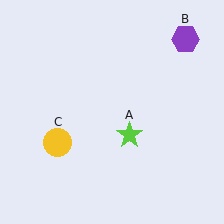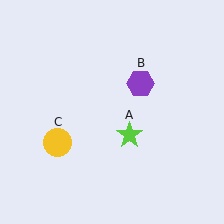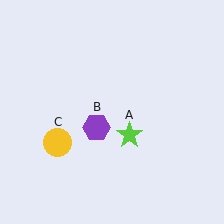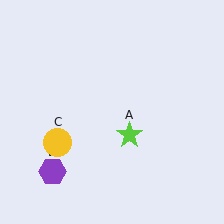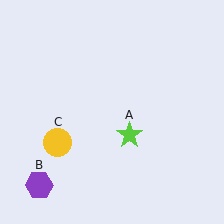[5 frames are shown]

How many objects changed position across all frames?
1 object changed position: purple hexagon (object B).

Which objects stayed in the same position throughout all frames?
Lime star (object A) and yellow circle (object C) remained stationary.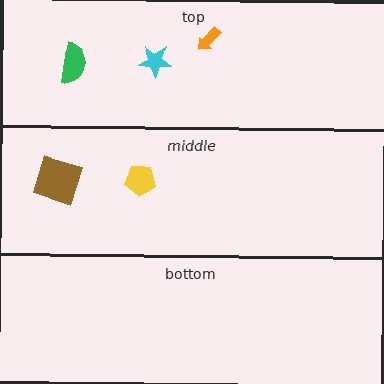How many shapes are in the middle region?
2.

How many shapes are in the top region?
3.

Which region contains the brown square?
The middle region.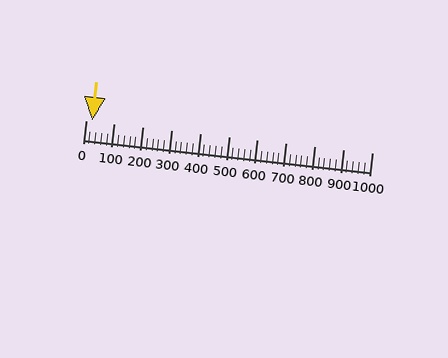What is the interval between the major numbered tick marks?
The major tick marks are spaced 100 units apart.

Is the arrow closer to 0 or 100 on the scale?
The arrow is closer to 0.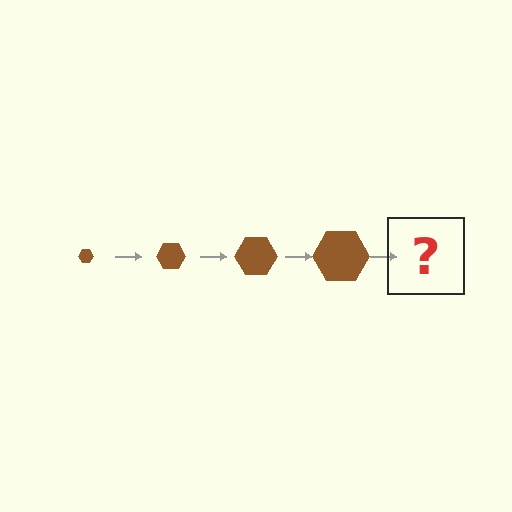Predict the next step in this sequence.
The next step is a brown hexagon, larger than the previous one.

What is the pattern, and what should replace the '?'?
The pattern is that the hexagon gets progressively larger each step. The '?' should be a brown hexagon, larger than the previous one.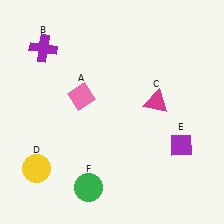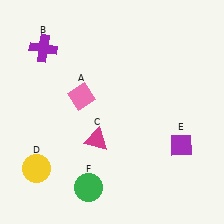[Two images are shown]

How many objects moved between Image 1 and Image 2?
1 object moved between the two images.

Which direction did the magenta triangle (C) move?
The magenta triangle (C) moved left.